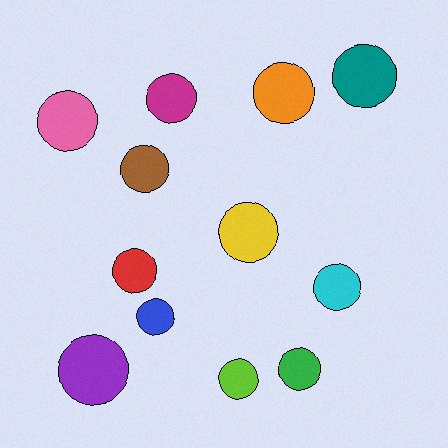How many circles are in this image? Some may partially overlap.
There are 12 circles.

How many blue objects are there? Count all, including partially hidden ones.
There is 1 blue object.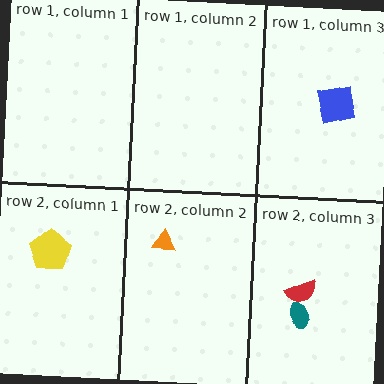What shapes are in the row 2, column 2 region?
The orange triangle.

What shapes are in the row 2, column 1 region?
The yellow pentagon.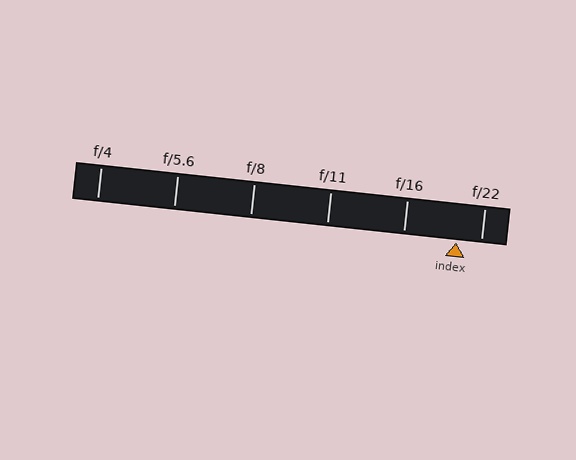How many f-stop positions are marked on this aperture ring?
There are 6 f-stop positions marked.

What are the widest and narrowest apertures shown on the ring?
The widest aperture shown is f/4 and the narrowest is f/22.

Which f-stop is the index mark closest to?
The index mark is closest to f/22.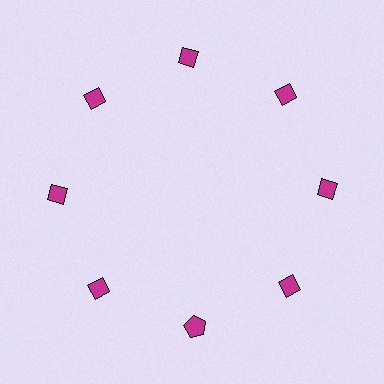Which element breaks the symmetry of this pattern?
The magenta pentagon at roughly the 6 o'clock position breaks the symmetry. All other shapes are magenta diamonds.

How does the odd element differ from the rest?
It has a different shape: pentagon instead of diamond.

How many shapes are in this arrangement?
There are 8 shapes arranged in a ring pattern.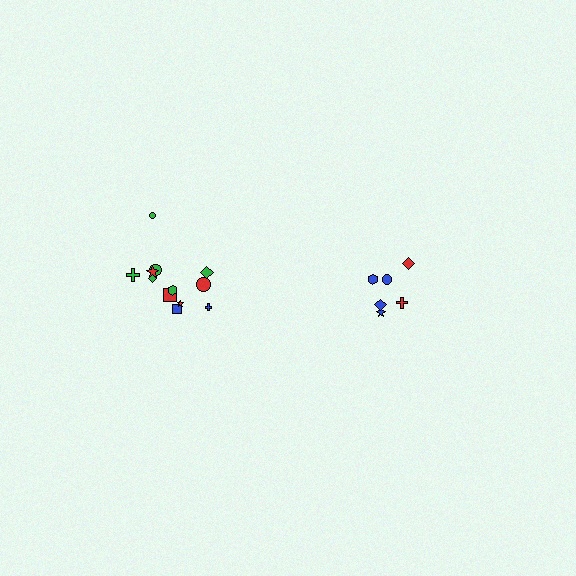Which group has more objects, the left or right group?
The left group.